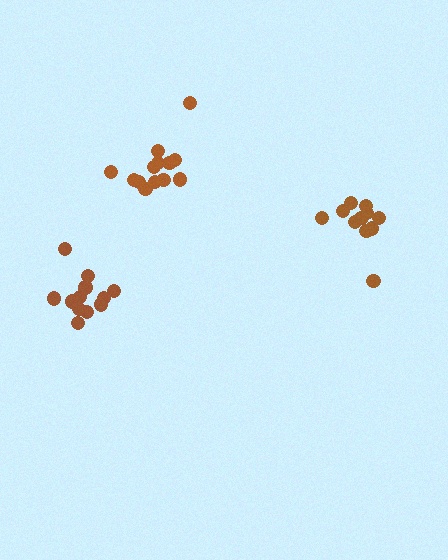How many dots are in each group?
Group 1: 13 dots, Group 2: 11 dots, Group 3: 12 dots (36 total).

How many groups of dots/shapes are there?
There are 3 groups.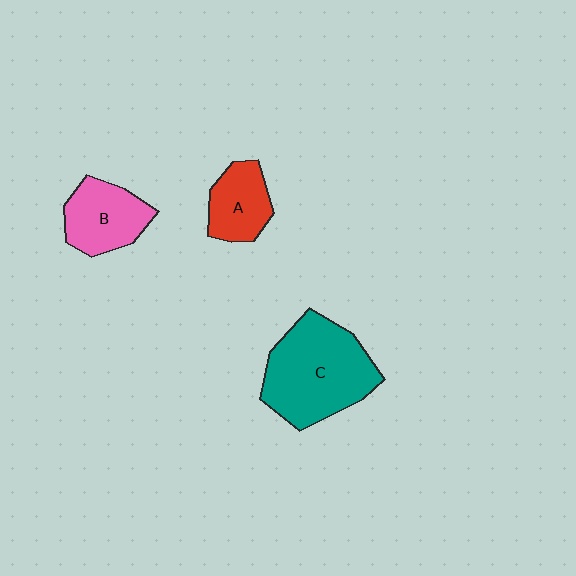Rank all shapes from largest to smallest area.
From largest to smallest: C (teal), B (pink), A (red).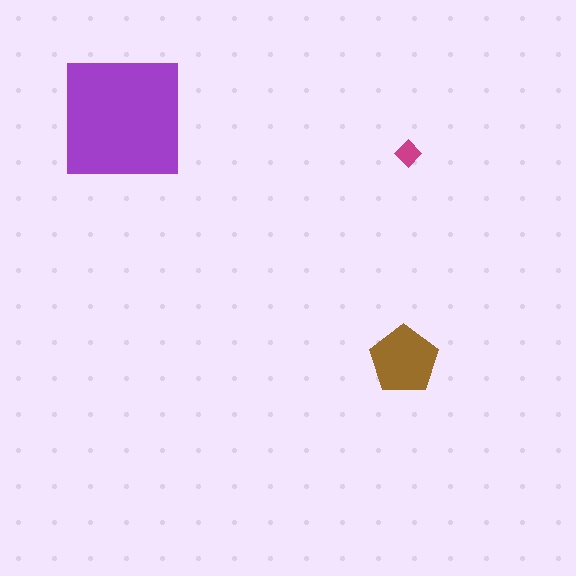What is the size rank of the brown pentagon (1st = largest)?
2nd.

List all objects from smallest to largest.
The magenta diamond, the brown pentagon, the purple square.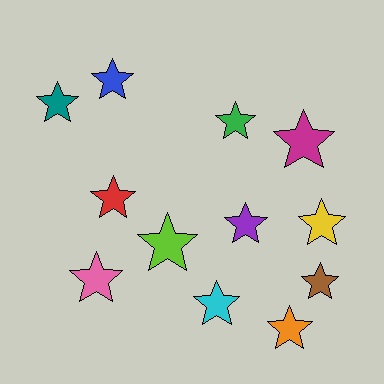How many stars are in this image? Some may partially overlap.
There are 12 stars.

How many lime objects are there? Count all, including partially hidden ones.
There is 1 lime object.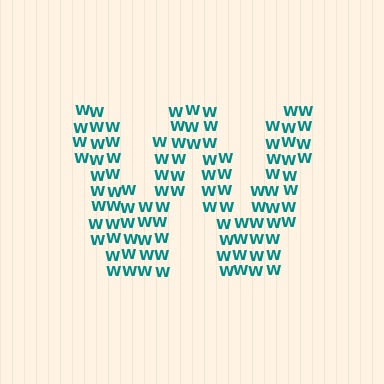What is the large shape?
The large shape is the letter W.